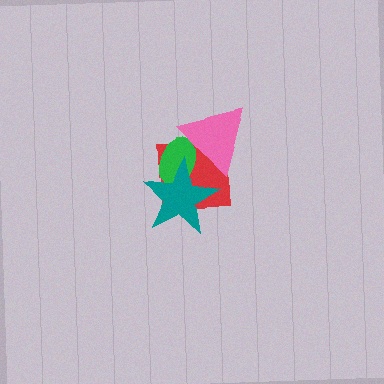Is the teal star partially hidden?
Yes, it is partially covered by another shape.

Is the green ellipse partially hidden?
Yes, it is partially covered by another shape.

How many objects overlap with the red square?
3 objects overlap with the red square.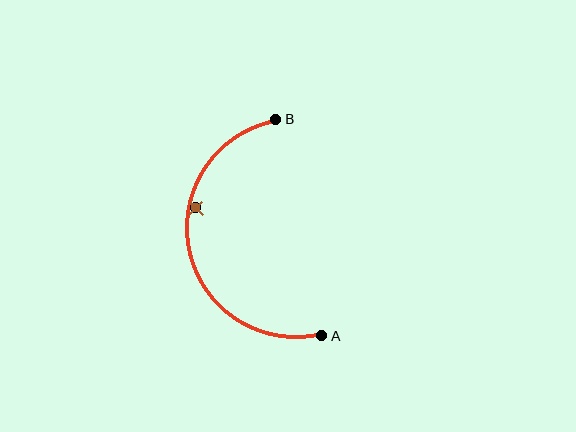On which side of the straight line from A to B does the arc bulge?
The arc bulges to the left of the straight line connecting A and B.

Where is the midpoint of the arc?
The arc midpoint is the point on the curve farthest from the straight line joining A and B. It sits to the left of that line.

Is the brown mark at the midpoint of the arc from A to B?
No — the brown mark does not lie on the arc at all. It sits slightly inside the curve.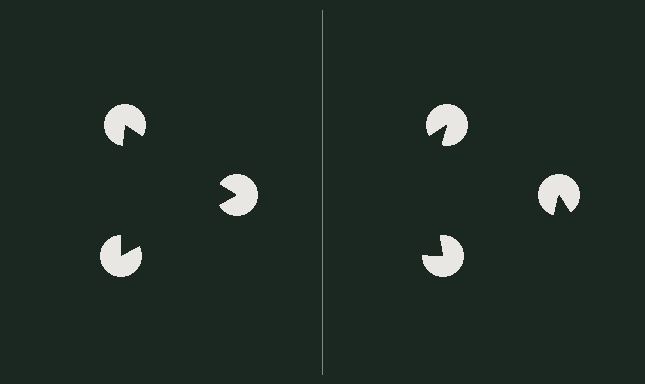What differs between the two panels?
The pac-man discs are positioned identically on both sides; only the wedge orientations differ. On the left they align to a triangle; on the right they are misaligned.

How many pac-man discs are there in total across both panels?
6 — 3 on each side.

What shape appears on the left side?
An illusory triangle.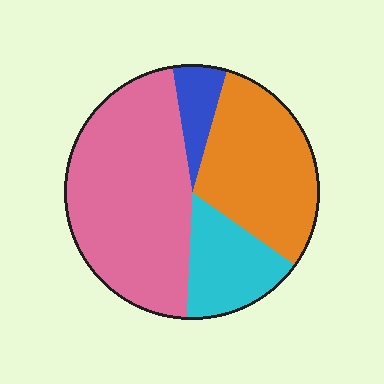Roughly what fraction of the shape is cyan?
Cyan takes up about one sixth (1/6) of the shape.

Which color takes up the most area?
Pink, at roughly 45%.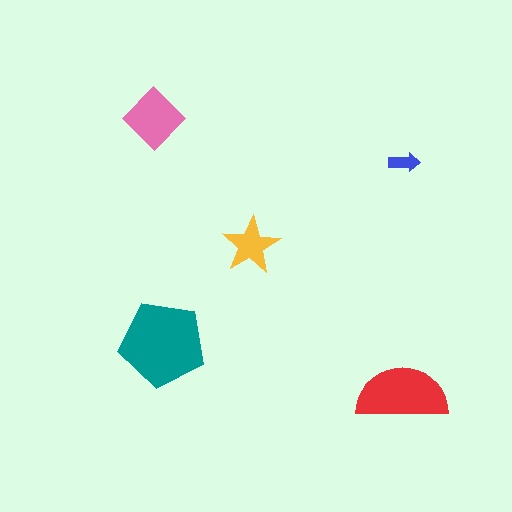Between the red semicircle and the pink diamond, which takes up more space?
The red semicircle.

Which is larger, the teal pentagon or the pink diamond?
The teal pentagon.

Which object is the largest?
The teal pentagon.